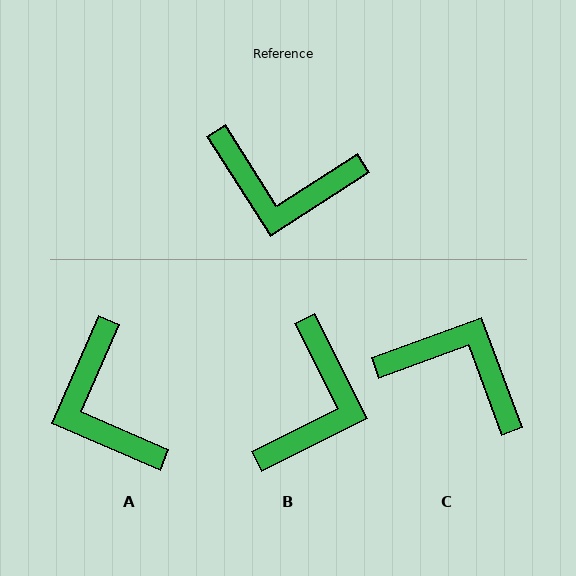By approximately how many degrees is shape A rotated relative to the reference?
Approximately 56 degrees clockwise.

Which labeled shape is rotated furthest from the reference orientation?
C, about 168 degrees away.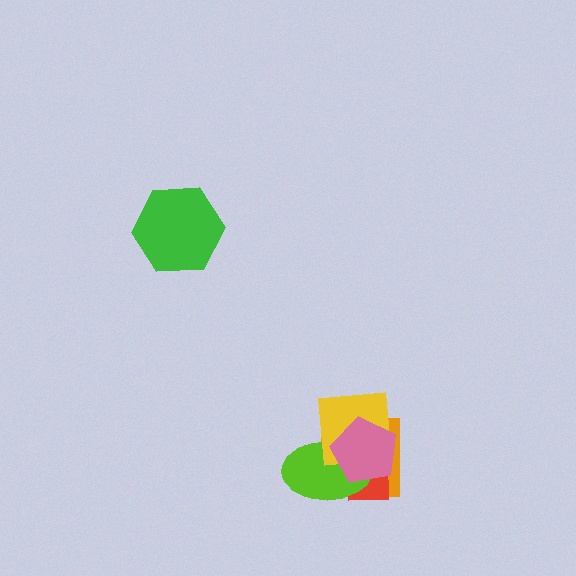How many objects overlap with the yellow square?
4 objects overlap with the yellow square.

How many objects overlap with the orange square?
4 objects overlap with the orange square.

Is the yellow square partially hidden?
Yes, it is partially covered by another shape.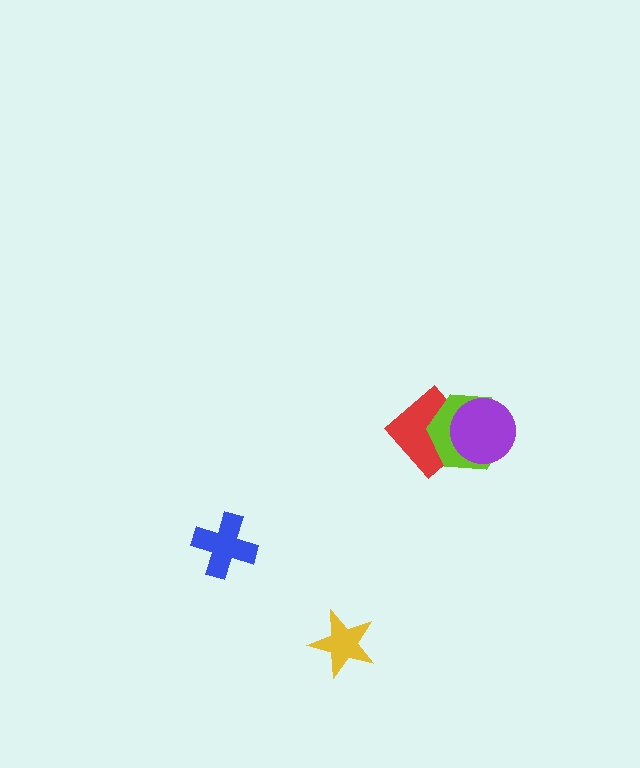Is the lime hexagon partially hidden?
Yes, it is partially covered by another shape.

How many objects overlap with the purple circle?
2 objects overlap with the purple circle.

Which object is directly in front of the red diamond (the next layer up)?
The lime hexagon is directly in front of the red diamond.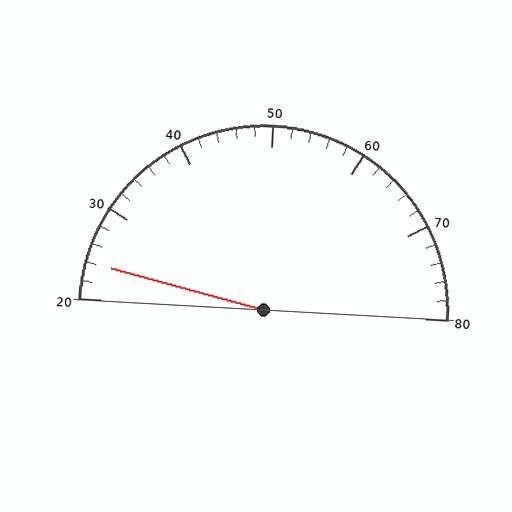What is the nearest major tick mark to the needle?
The nearest major tick mark is 20.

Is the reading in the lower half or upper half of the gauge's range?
The reading is in the lower half of the range (20 to 80).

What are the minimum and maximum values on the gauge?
The gauge ranges from 20 to 80.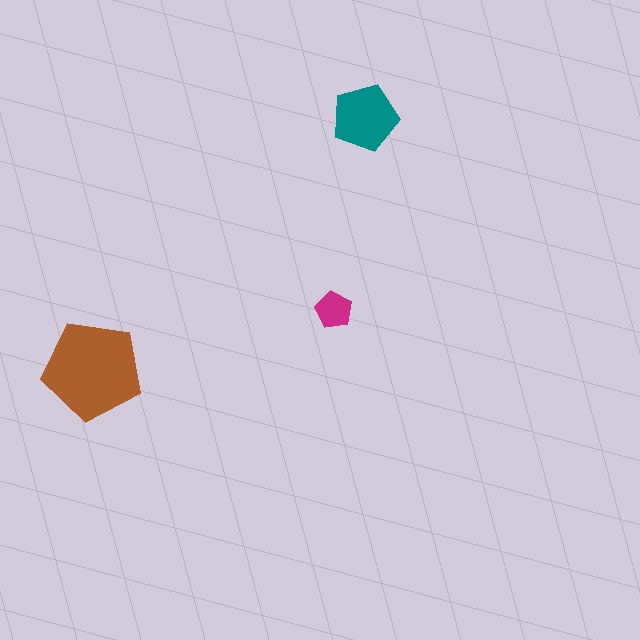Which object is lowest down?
The brown pentagon is bottommost.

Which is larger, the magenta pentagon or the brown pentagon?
The brown one.